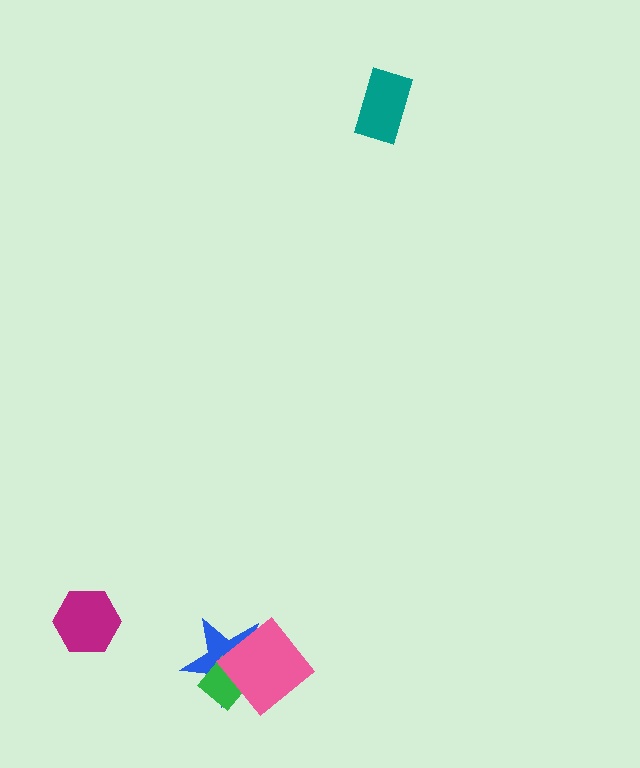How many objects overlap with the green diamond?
2 objects overlap with the green diamond.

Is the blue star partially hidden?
Yes, it is partially covered by another shape.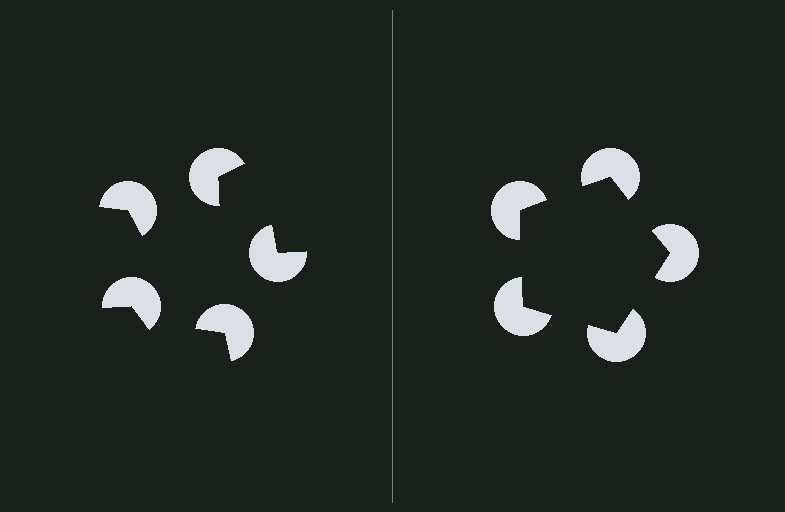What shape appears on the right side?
An illusory pentagon.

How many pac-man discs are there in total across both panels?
10 — 5 on each side.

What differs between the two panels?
The pac-man discs are positioned identically on both sides; only the wedge orientations differ. On the right they align to a pentagon; on the left they are misaligned.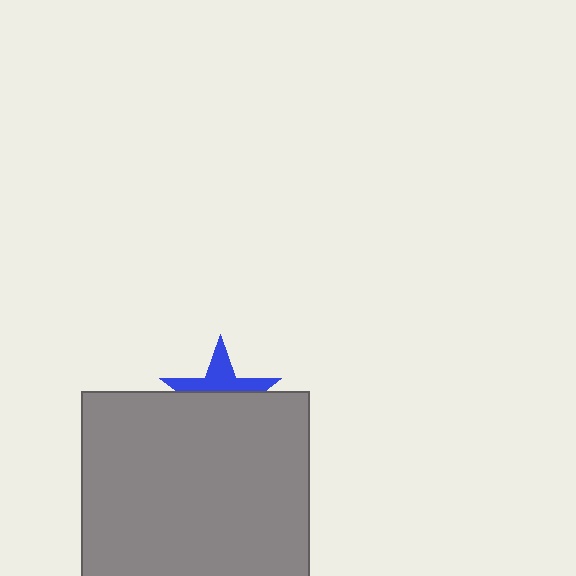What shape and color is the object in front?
The object in front is a gray rectangle.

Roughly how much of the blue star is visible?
A small part of it is visible (roughly 43%).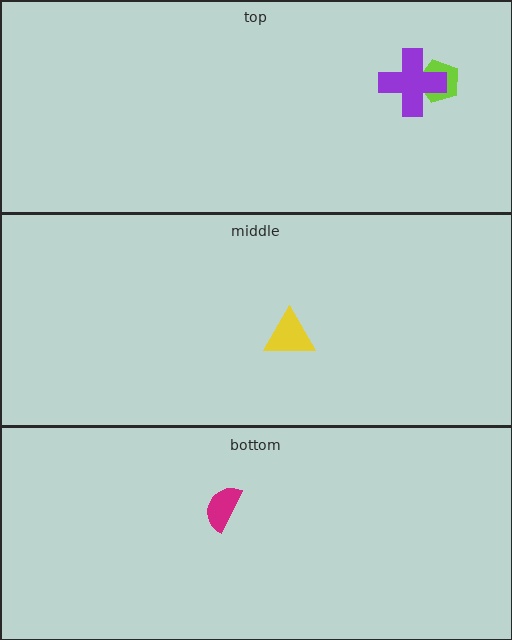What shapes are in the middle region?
The yellow triangle.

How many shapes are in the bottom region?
1.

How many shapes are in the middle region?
1.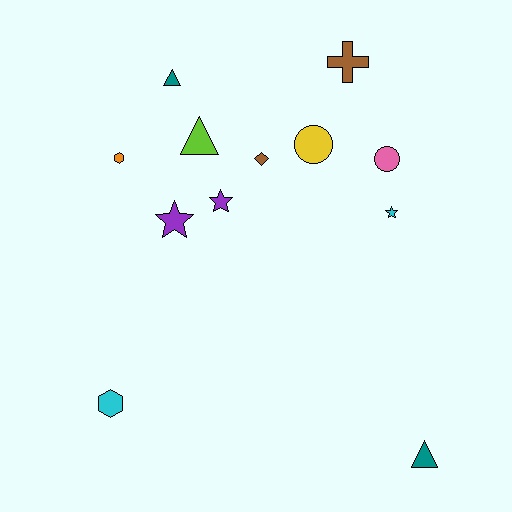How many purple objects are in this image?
There are 2 purple objects.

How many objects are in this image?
There are 12 objects.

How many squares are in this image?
There are no squares.